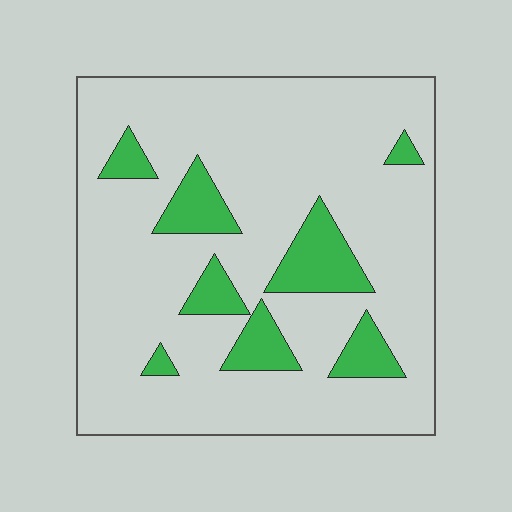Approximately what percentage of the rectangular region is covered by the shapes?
Approximately 15%.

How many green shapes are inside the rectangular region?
8.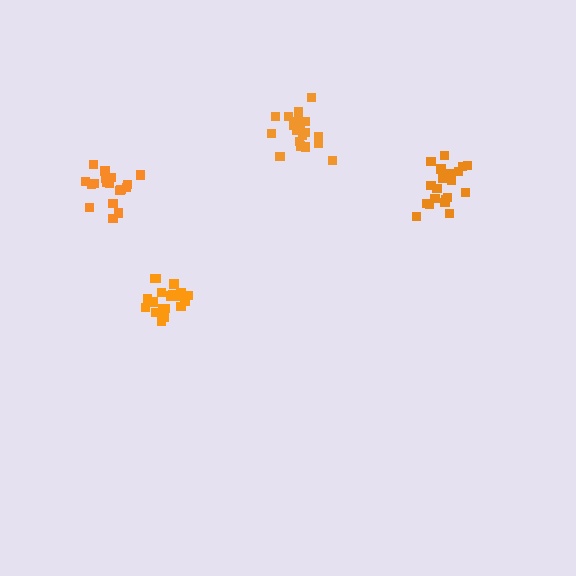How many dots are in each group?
Group 1: 18 dots, Group 2: 19 dots, Group 3: 19 dots, Group 4: 20 dots (76 total).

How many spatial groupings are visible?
There are 4 spatial groupings.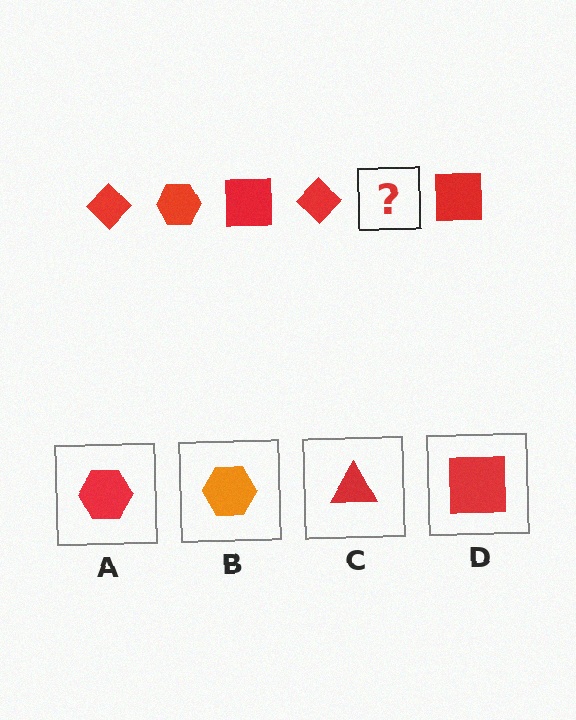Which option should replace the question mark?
Option A.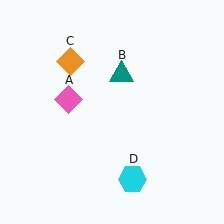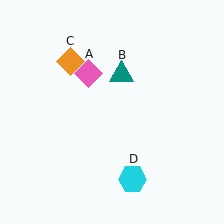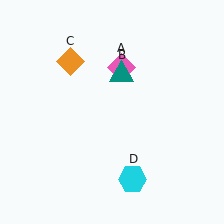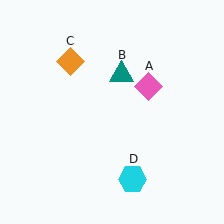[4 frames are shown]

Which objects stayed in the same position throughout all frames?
Teal triangle (object B) and orange diamond (object C) and cyan hexagon (object D) remained stationary.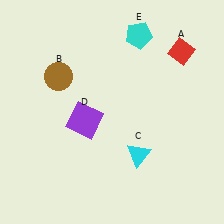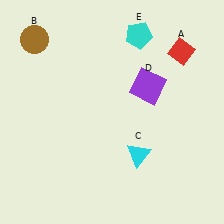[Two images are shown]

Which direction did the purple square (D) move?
The purple square (D) moved right.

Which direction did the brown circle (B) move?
The brown circle (B) moved up.